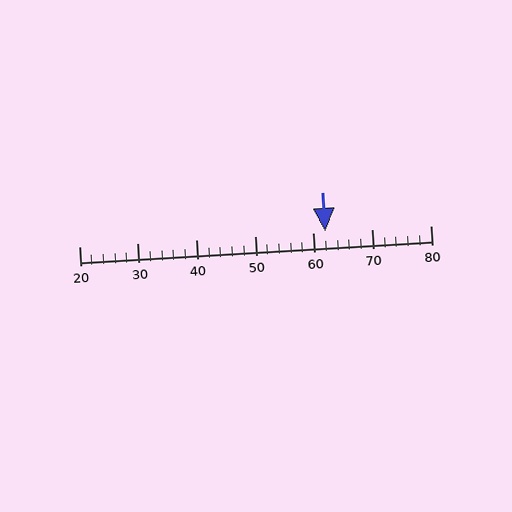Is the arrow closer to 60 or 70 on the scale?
The arrow is closer to 60.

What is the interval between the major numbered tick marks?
The major tick marks are spaced 10 units apart.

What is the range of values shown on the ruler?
The ruler shows values from 20 to 80.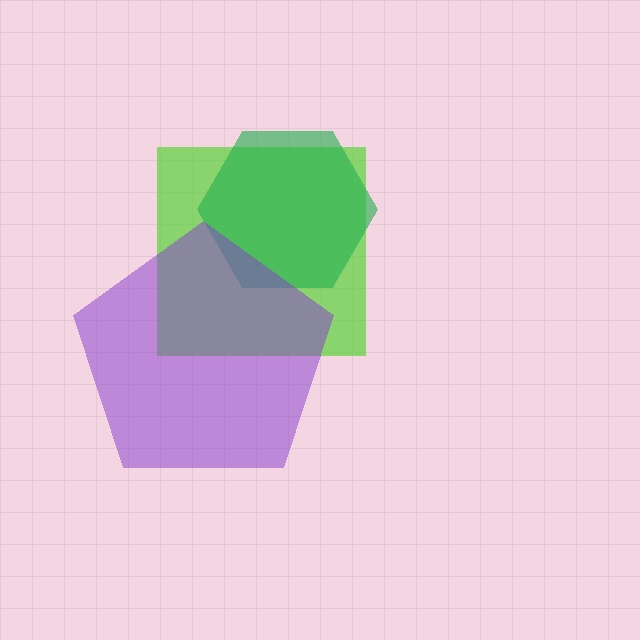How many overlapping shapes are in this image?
There are 3 overlapping shapes in the image.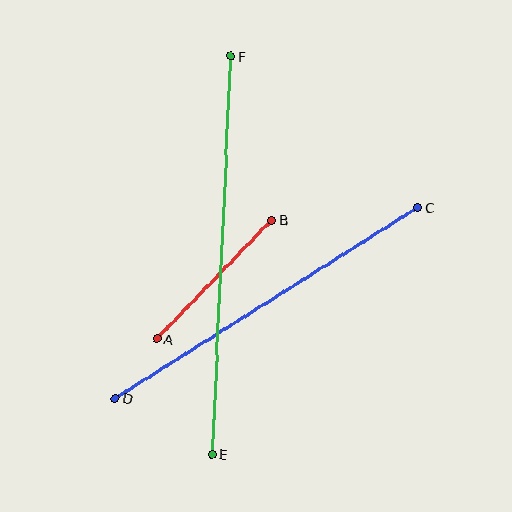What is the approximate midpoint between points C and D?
The midpoint is at approximately (266, 303) pixels.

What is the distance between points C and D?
The distance is approximately 357 pixels.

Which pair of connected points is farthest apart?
Points E and F are farthest apart.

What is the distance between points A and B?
The distance is approximately 165 pixels.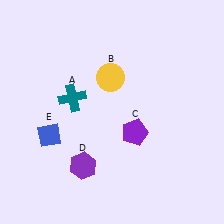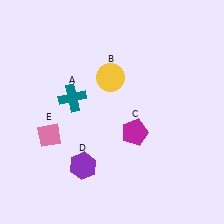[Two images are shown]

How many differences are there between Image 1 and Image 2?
There are 2 differences between the two images.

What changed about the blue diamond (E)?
In Image 1, E is blue. In Image 2, it changed to pink.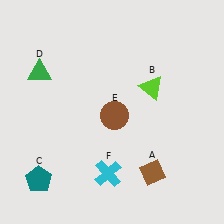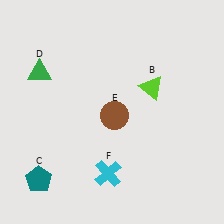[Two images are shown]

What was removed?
The brown diamond (A) was removed in Image 2.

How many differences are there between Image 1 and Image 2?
There is 1 difference between the two images.